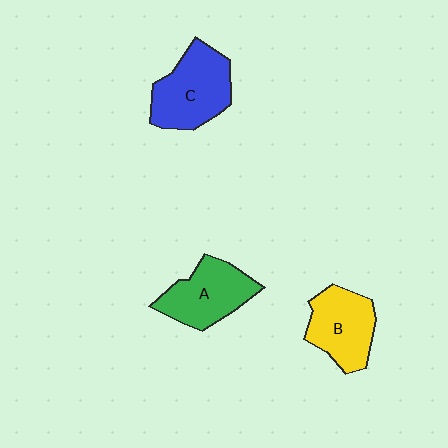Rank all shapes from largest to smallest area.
From largest to smallest: C (blue), A (green), B (yellow).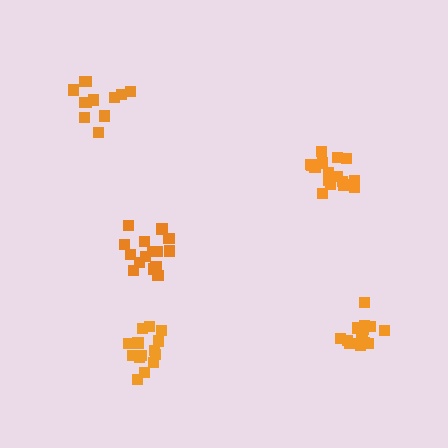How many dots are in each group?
Group 1: 12 dots, Group 2: 17 dots, Group 3: 16 dots, Group 4: 15 dots, Group 5: 15 dots (75 total).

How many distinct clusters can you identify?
There are 5 distinct clusters.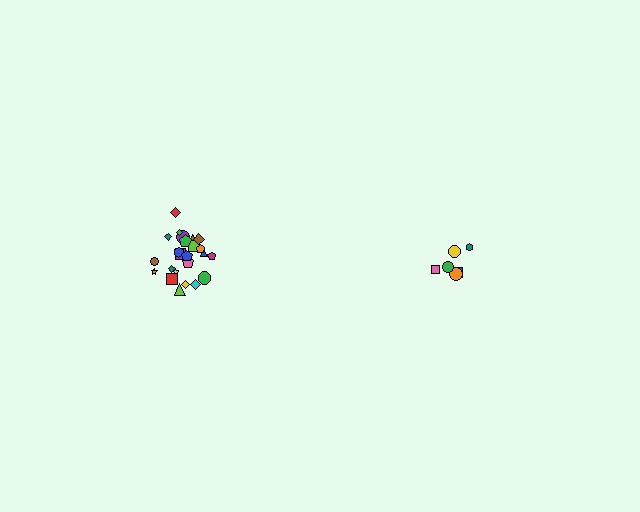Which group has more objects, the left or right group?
The left group.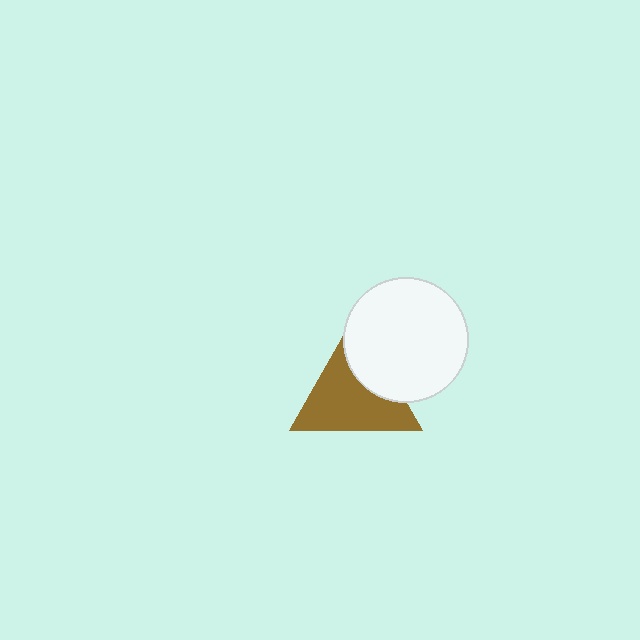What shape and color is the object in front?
The object in front is a white circle.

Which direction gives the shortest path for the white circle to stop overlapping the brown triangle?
Moving toward the upper-right gives the shortest separation.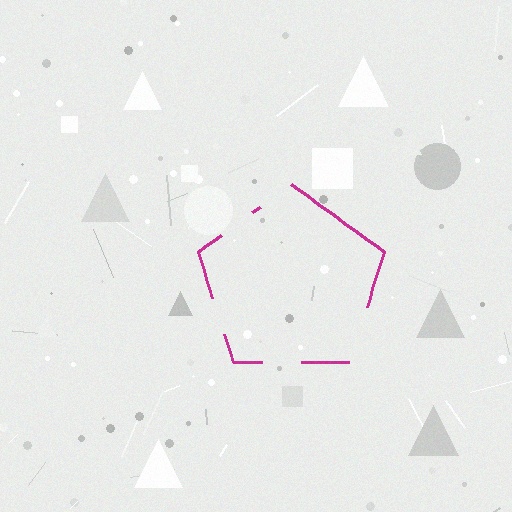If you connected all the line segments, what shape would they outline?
They would outline a pentagon.